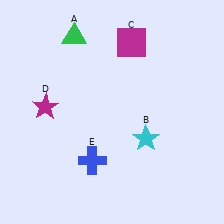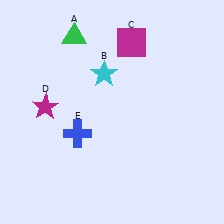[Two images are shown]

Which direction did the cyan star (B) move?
The cyan star (B) moved up.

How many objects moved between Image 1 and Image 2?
2 objects moved between the two images.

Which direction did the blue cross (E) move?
The blue cross (E) moved up.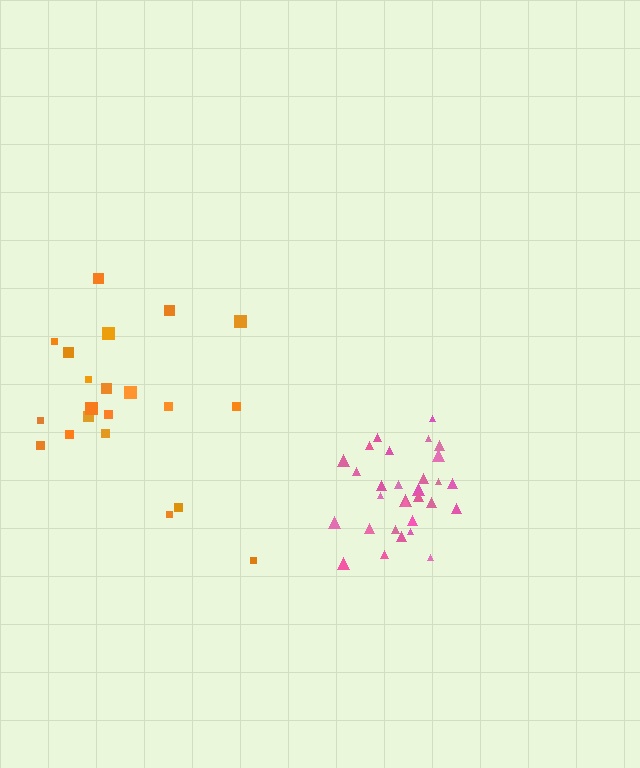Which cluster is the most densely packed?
Pink.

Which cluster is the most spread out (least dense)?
Orange.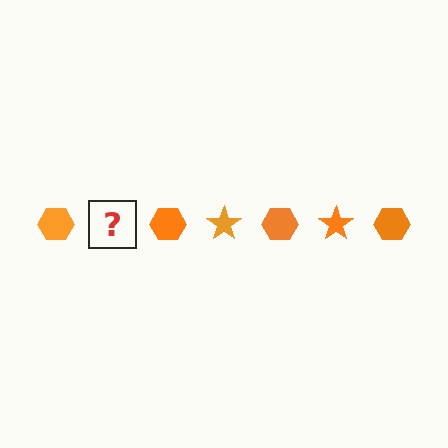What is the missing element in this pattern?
The missing element is an orange star.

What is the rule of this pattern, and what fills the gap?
The rule is that the pattern cycles through hexagon, star shapes in orange. The gap should be filled with an orange star.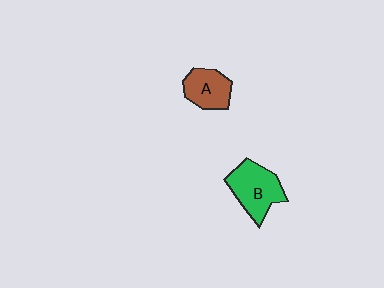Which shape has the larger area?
Shape B (green).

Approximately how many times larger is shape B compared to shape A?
Approximately 1.4 times.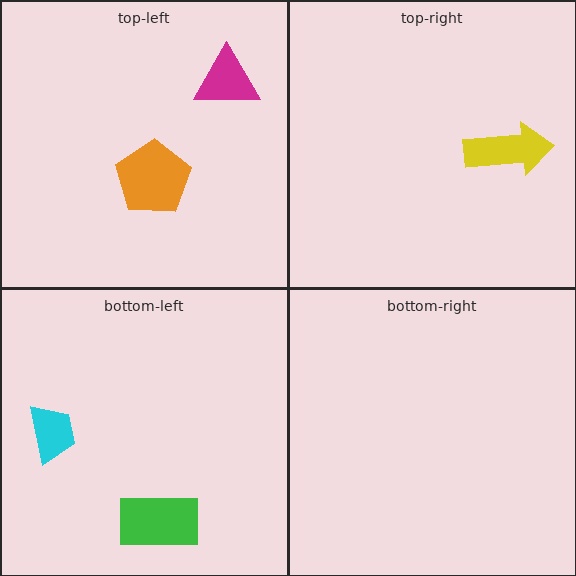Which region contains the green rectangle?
The bottom-left region.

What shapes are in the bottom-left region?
The green rectangle, the cyan trapezoid.